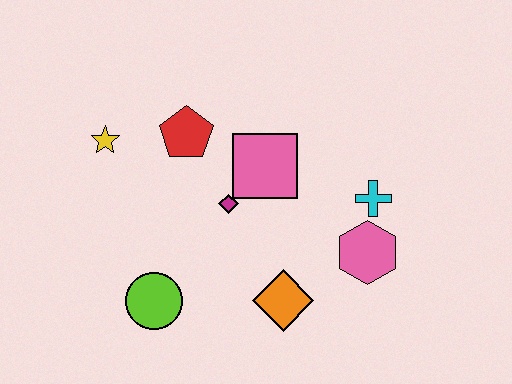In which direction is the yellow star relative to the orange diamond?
The yellow star is to the left of the orange diamond.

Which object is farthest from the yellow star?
The pink hexagon is farthest from the yellow star.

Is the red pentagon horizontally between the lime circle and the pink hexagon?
Yes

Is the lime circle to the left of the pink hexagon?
Yes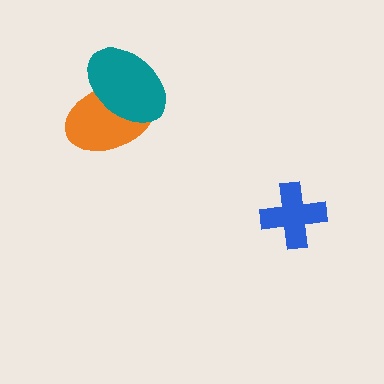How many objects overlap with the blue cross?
0 objects overlap with the blue cross.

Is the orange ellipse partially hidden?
Yes, it is partially covered by another shape.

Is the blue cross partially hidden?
No, no other shape covers it.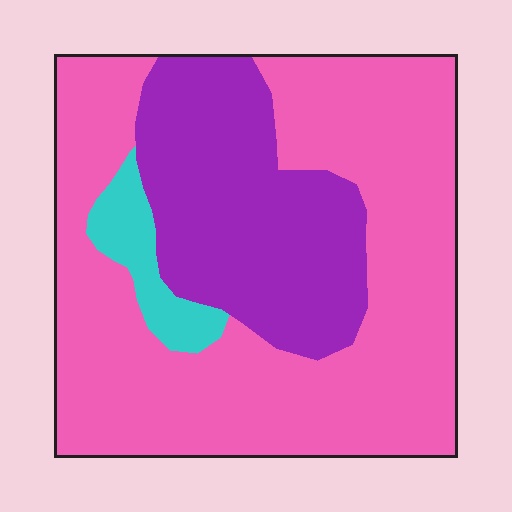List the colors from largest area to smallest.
From largest to smallest: pink, purple, cyan.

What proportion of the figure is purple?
Purple covers 30% of the figure.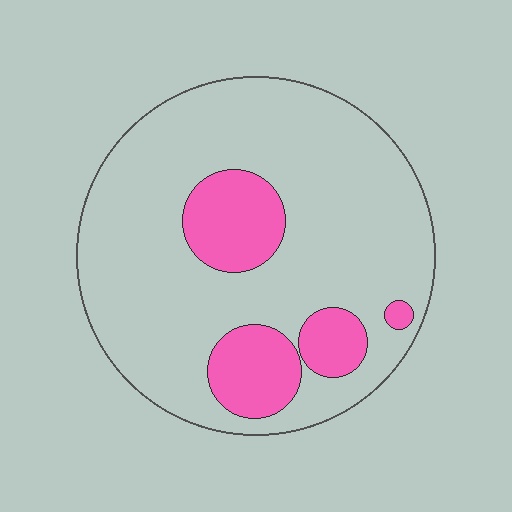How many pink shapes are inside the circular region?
4.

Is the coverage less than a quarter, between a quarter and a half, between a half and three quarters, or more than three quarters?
Less than a quarter.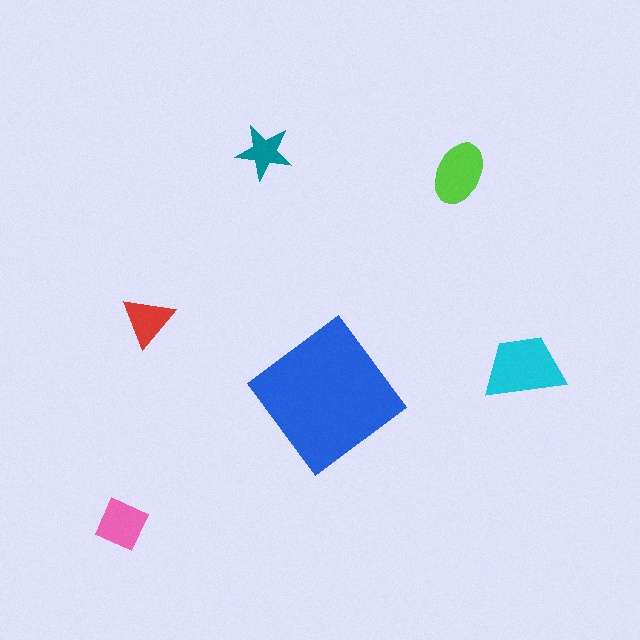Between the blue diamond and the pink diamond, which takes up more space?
The blue diamond.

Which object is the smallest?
The teal star.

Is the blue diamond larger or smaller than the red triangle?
Larger.